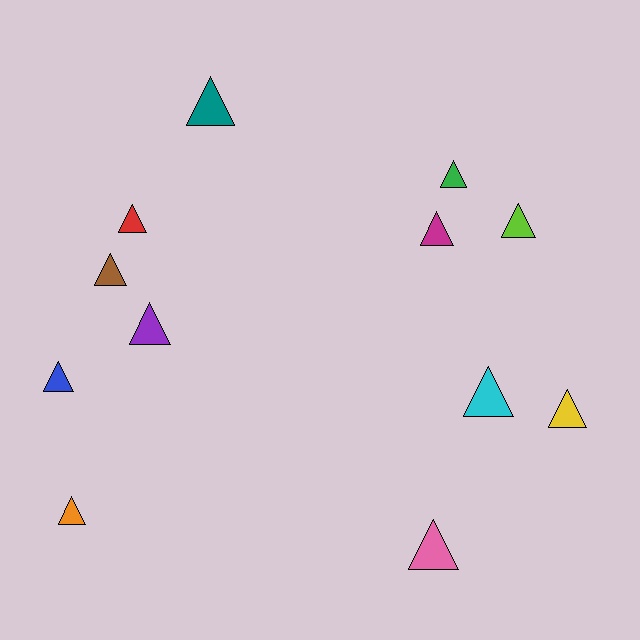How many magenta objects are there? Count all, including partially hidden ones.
There is 1 magenta object.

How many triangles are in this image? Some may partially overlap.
There are 12 triangles.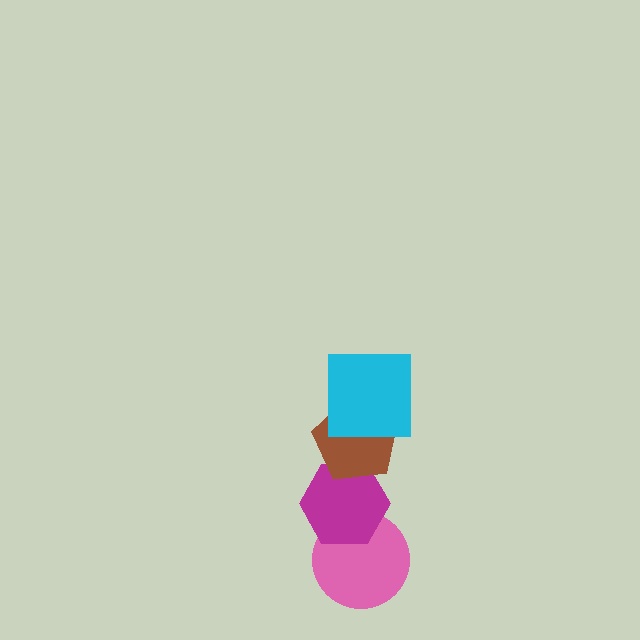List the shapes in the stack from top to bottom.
From top to bottom: the cyan square, the brown pentagon, the magenta hexagon, the pink circle.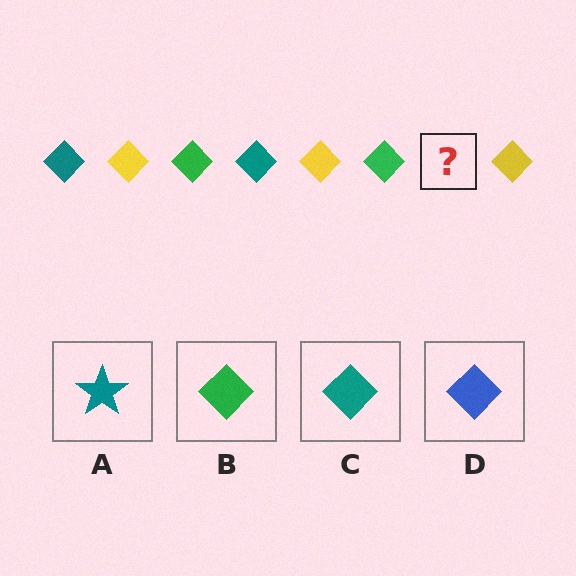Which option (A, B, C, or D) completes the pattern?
C.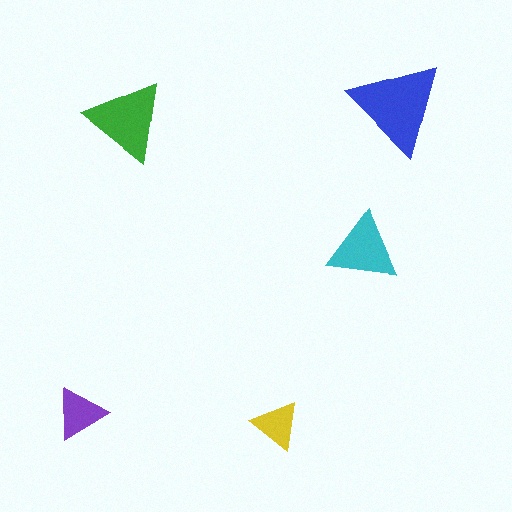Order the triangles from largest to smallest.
the blue one, the green one, the cyan one, the purple one, the yellow one.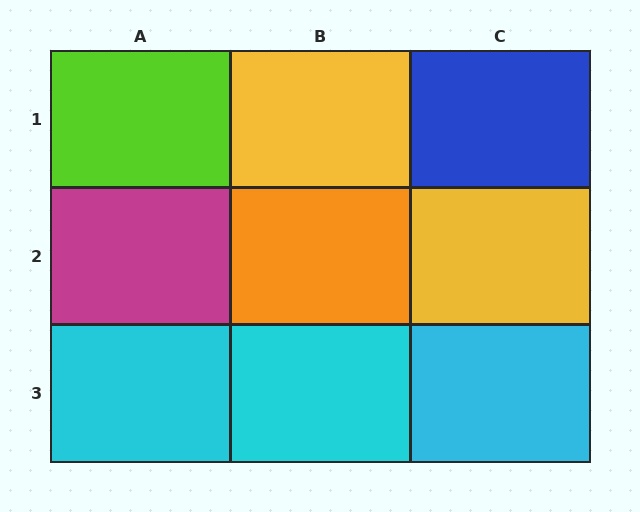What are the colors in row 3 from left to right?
Cyan, cyan, cyan.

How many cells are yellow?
2 cells are yellow.